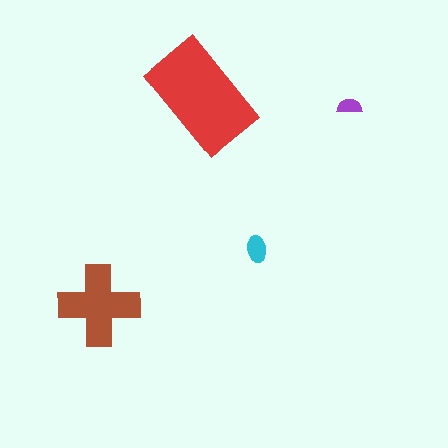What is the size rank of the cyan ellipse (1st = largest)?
3rd.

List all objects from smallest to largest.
The purple semicircle, the cyan ellipse, the brown cross, the red rectangle.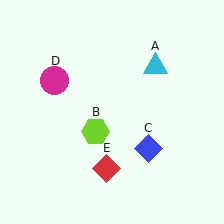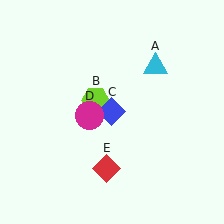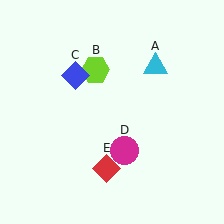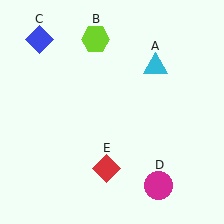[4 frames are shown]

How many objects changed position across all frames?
3 objects changed position: lime hexagon (object B), blue diamond (object C), magenta circle (object D).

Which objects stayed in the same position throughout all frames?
Cyan triangle (object A) and red diamond (object E) remained stationary.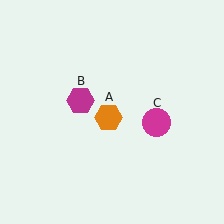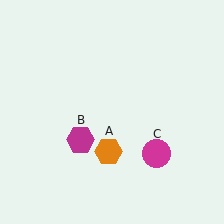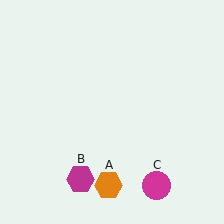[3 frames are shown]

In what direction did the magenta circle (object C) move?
The magenta circle (object C) moved down.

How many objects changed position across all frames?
3 objects changed position: orange hexagon (object A), magenta hexagon (object B), magenta circle (object C).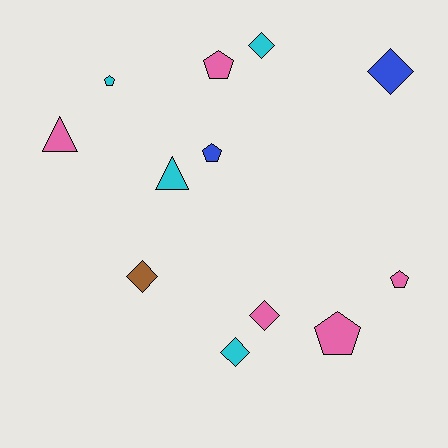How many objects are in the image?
There are 12 objects.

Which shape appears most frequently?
Diamond, with 5 objects.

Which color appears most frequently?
Pink, with 5 objects.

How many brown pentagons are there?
There are no brown pentagons.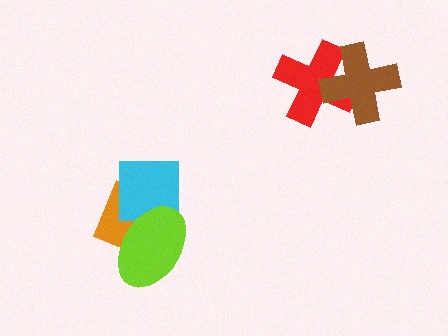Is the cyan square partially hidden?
Yes, it is partially covered by another shape.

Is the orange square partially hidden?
Yes, it is partially covered by another shape.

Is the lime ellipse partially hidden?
No, no other shape covers it.